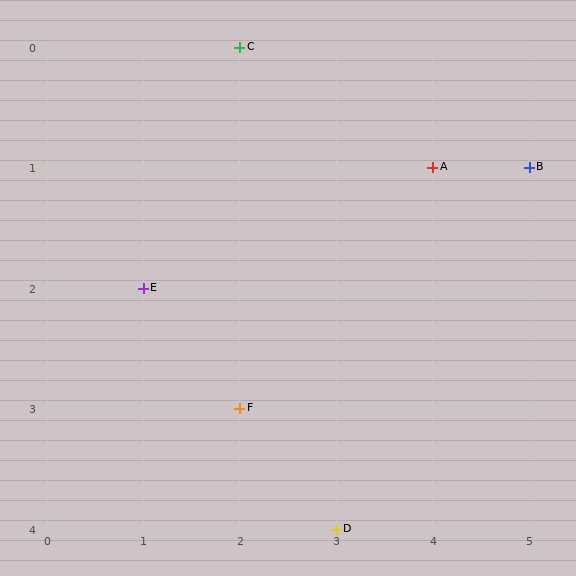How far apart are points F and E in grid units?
Points F and E are 1 column and 1 row apart (about 1.4 grid units diagonally).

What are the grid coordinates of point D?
Point D is at grid coordinates (3, 4).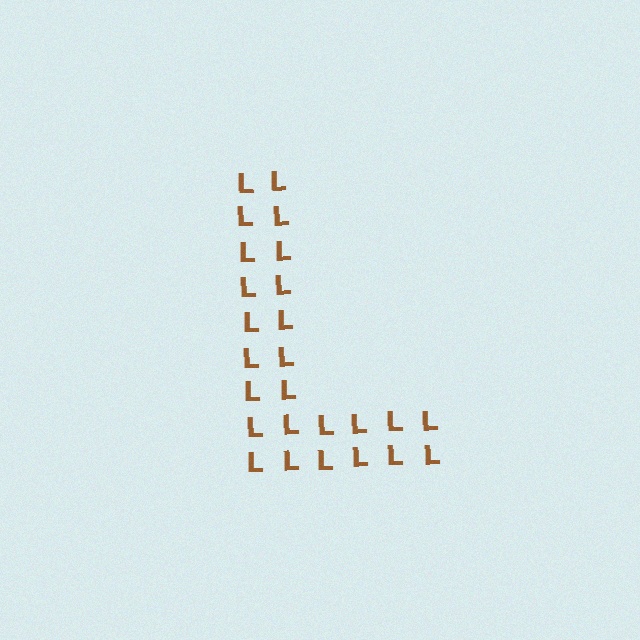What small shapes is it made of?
It is made of small letter L's.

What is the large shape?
The large shape is the letter L.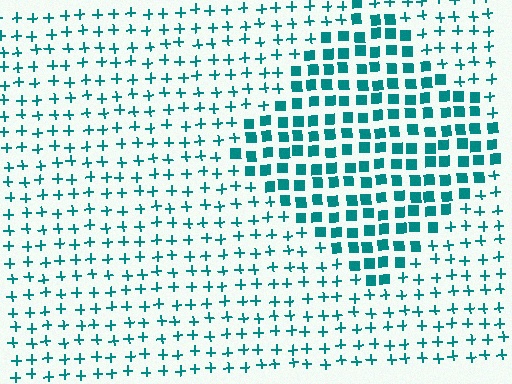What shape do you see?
I see a diamond.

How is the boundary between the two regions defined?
The boundary is defined by a change in element shape: squares inside vs. plus signs outside. All elements share the same color and spacing.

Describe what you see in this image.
The image is filled with small teal elements arranged in a uniform grid. A diamond-shaped region contains squares, while the surrounding area contains plus signs. The boundary is defined purely by the change in element shape.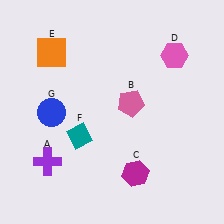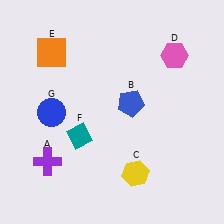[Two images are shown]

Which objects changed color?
B changed from pink to blue. C changed from magenta to yellow.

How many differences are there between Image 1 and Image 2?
There are 2 differences between the two images.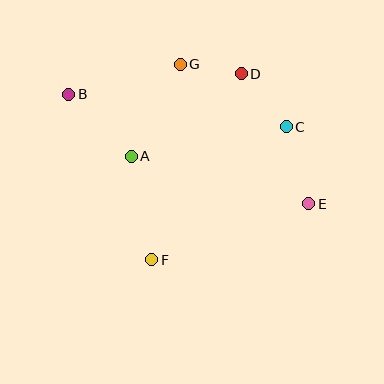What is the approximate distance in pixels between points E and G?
The distance between E and G is approximately 190 pixels.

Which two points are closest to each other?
Points D and G are closest to each other.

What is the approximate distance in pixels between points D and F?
The distance between D and F is approximately 206 pixels.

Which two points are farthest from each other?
Points B and E are farthest from each other.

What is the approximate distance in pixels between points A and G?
The distance between A and G is approximately 104 pixels.